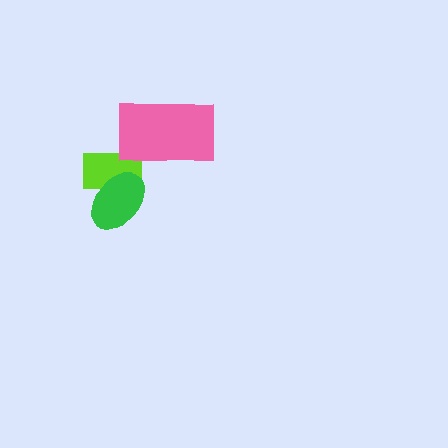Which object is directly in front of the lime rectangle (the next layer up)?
The green ellipse is directly in front of the lime rectangle.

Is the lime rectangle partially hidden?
Yes, it is partially covered by another shape.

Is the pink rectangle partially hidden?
No, no other shape covers it.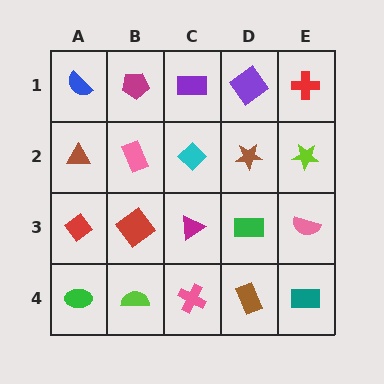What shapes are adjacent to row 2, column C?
A purple rectangle (row 1, column C), a magenta triangle (row 3, column C), a pink rectangle (row 2, column B), a brown star (row 2, column D).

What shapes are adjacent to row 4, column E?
A pink semicircle (row 3, column E), a brown rectangle (row 4, column D).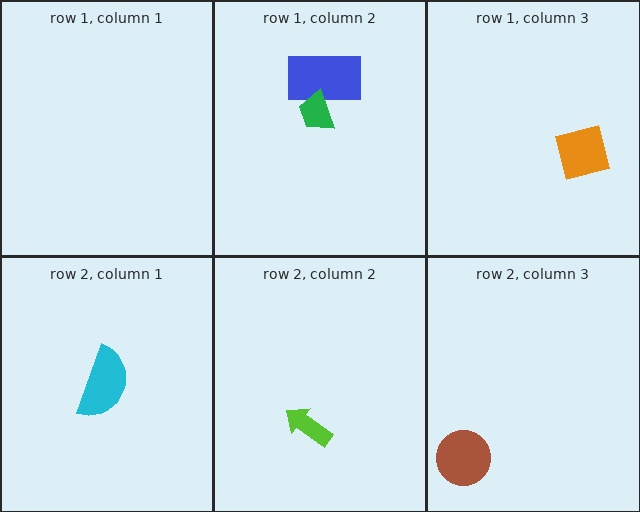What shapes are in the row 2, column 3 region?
The brown circle.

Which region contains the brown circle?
The row 2, column 3 region.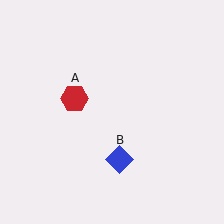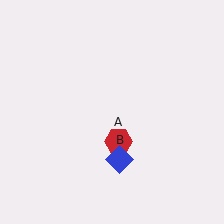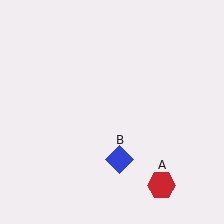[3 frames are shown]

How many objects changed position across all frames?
1 object changed position: red hexagon (object A).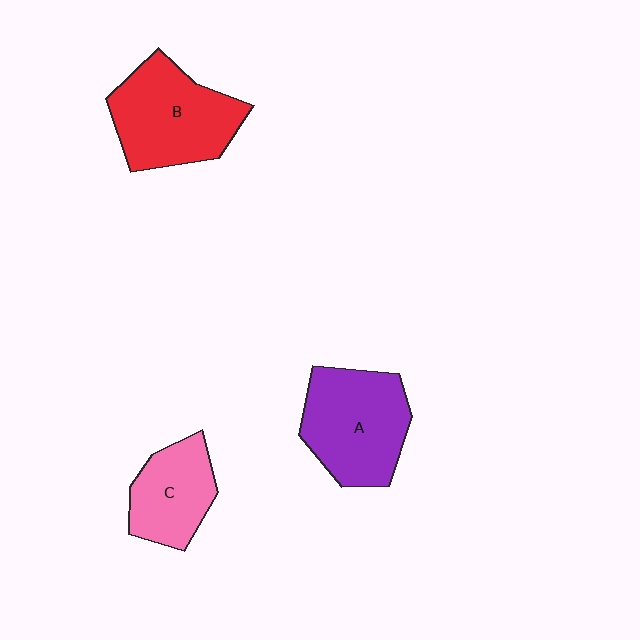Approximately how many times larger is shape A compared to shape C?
Approximately 1.5 times.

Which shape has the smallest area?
Shape C (pink).